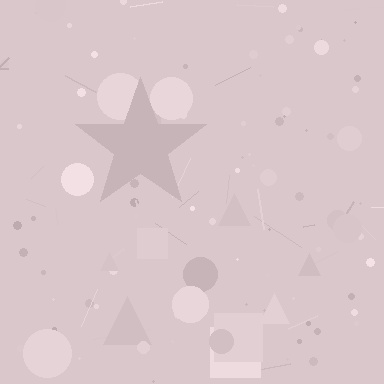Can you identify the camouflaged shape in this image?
The camouflaged shape is a star.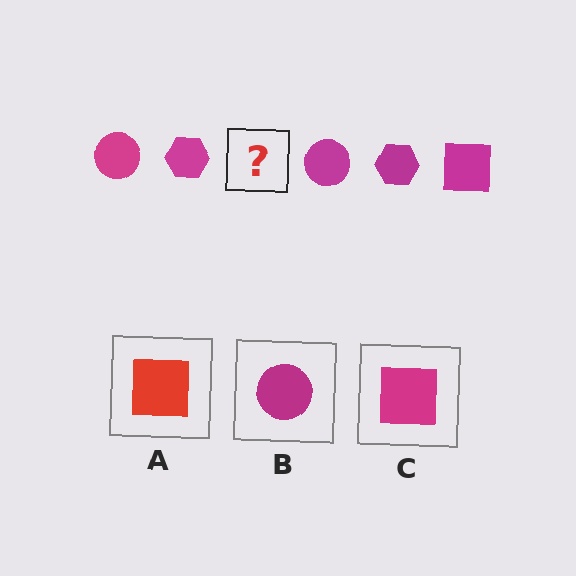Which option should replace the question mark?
Option C.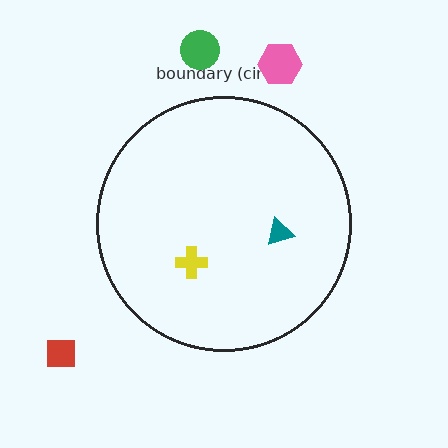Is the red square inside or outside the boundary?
Outside.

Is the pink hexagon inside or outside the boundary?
Outside.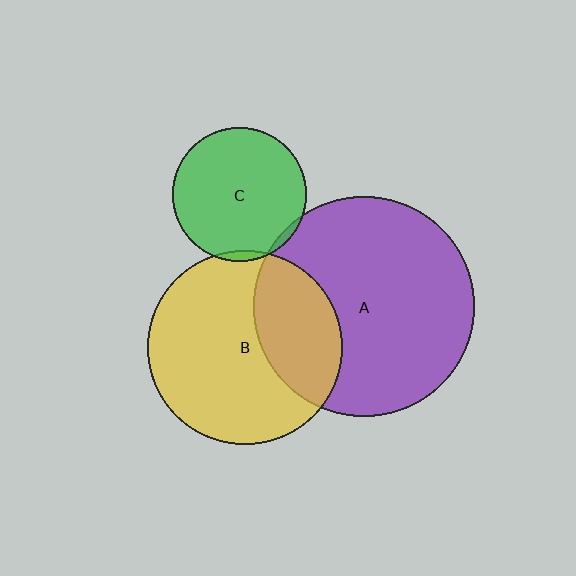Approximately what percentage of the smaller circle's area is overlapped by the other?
Approximately 5%.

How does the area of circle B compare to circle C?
Approximately 2.1 times.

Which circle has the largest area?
Circle A (purple).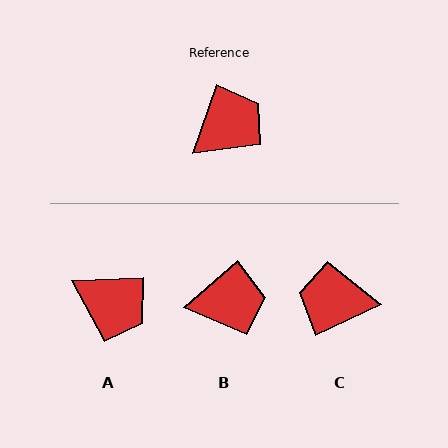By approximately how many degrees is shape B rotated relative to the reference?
Approximately 29 degrees clockwise.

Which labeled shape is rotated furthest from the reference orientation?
C, about 134 degrees away.